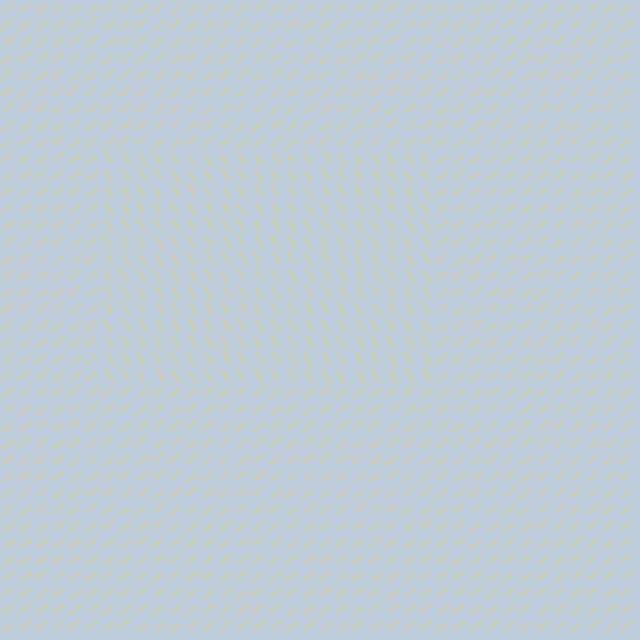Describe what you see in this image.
The image is filled with small yellow line segments. A rectangle region in the image has lines oriented differently from the surrounding lines, creating a visible texture boundary.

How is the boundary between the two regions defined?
The boundary is defined purely by a change in line orientation (approximately 79 degrees difference). All lines are the same color and thickness.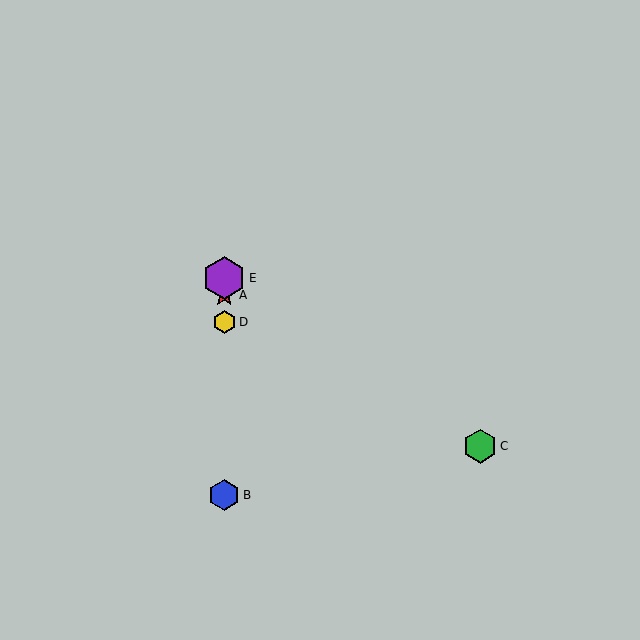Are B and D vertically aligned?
Yes, both are at x≈224.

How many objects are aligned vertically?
4 objects (A, B, D, E) are aligned vertically.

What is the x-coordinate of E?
Object E is at x≈224.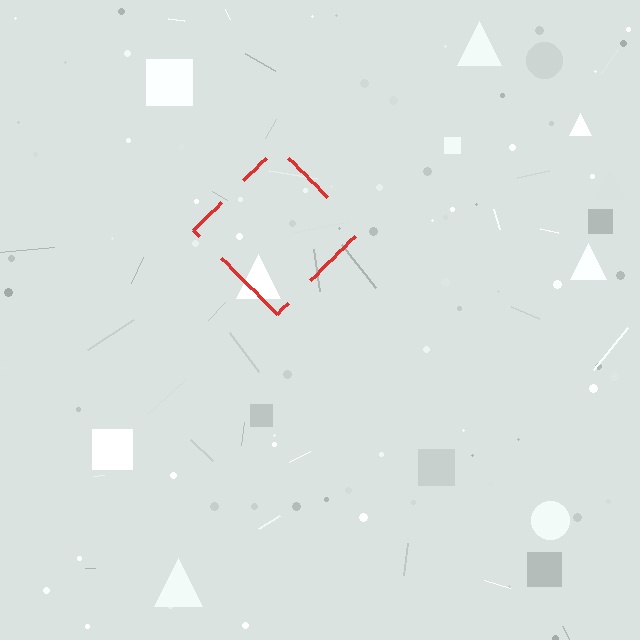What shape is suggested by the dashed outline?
The dashed outline suggests a diamond.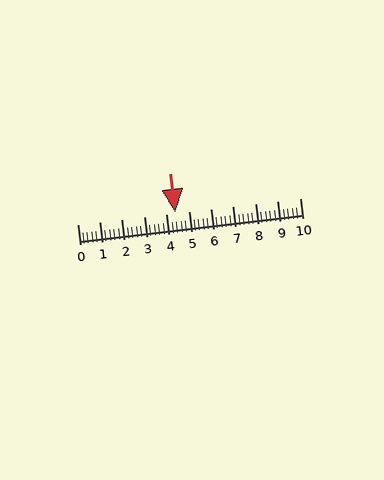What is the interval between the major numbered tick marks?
The major tick marks are spaced 1 units apart.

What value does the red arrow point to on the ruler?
The red arrow points to approximately 4.4.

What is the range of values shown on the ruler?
The ruler shows values from 0 to 10.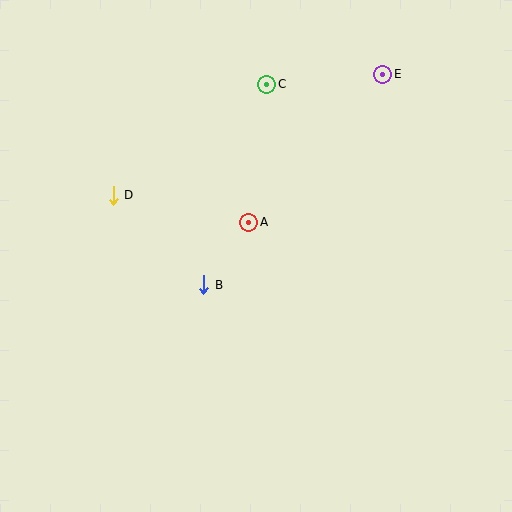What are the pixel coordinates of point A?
Point A is at (249, 222).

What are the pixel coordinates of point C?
Point C is at (267, 84).